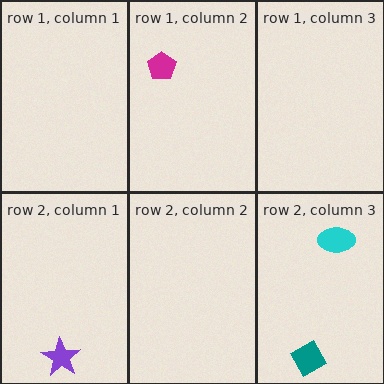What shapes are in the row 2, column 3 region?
The teal diamond, the cyan ellipse.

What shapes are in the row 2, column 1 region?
The purple star.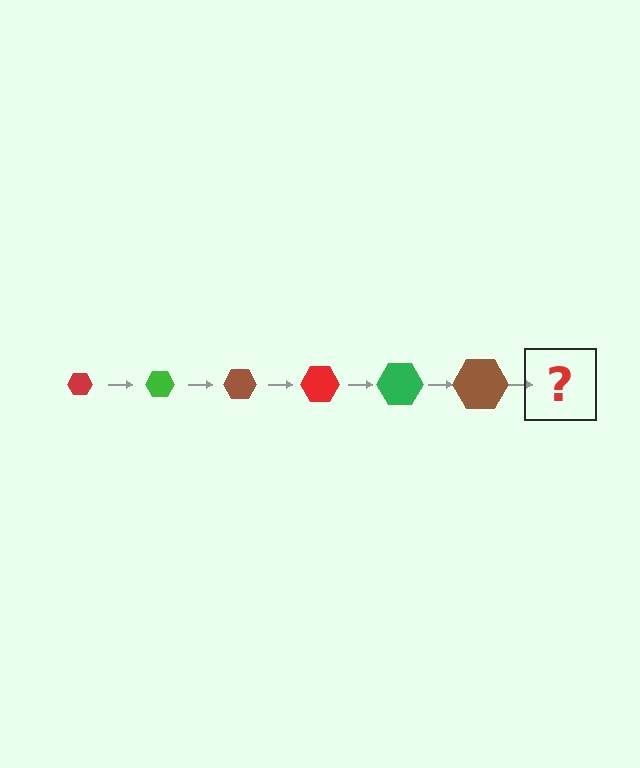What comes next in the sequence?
The next element should be a red hexagon, larger than the previous one.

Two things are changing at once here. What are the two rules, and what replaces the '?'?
The two rules are that the hexagon grows larger each step and the color cycles through red, green, and brown. The '?' should be a red hexagon, larger than the previous one.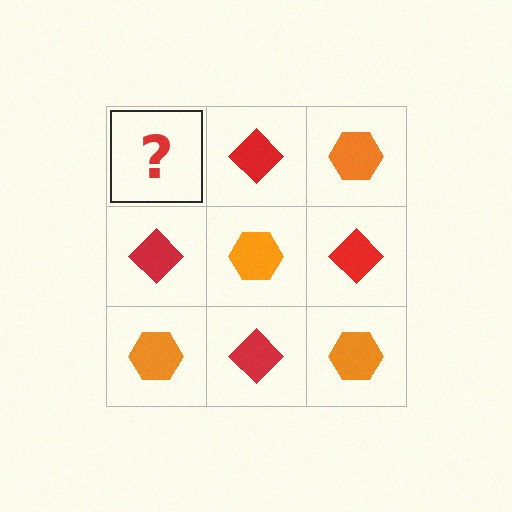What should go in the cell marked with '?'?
The missing cell should contain an orange hexagon.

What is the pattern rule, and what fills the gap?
The rule is that it alternates orange hexagon and red diamond in a checkerboard pattern. The gap should be filled with an orange hexagon.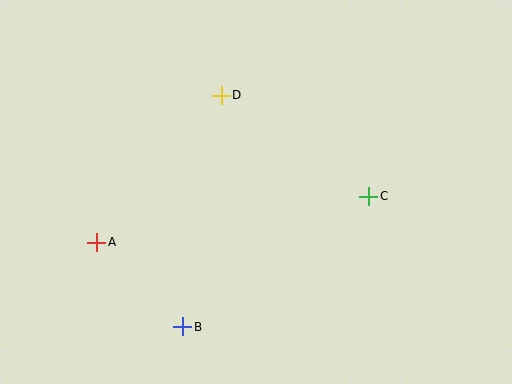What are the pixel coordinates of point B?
Point B is at (183, 327).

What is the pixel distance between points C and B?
The distance between C and B is 227 pixels.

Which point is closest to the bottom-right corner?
Point C is closest to the bottom-right corner.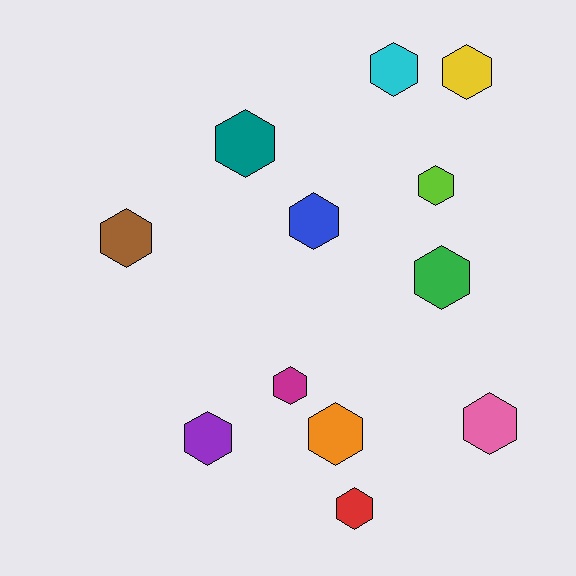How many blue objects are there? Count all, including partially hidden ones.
There is 1 blue object.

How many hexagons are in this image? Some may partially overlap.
There are 12 hexagons.